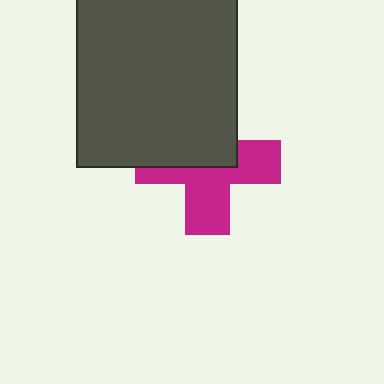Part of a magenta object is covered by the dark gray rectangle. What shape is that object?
It is a cross.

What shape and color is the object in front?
The object in front is a dark gray rectangle.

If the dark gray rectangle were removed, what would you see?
You would see the complete magenta cross.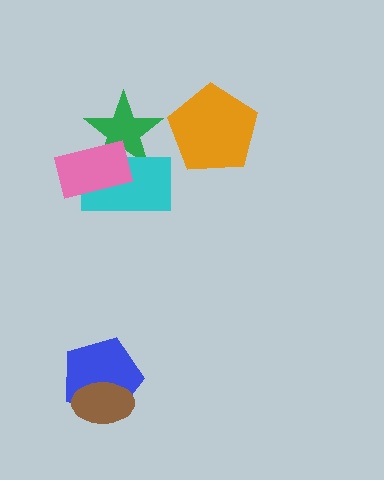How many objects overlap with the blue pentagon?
1 object overlaps with the blue pentagon.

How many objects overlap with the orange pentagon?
0 objects overlap with the orange pentagon.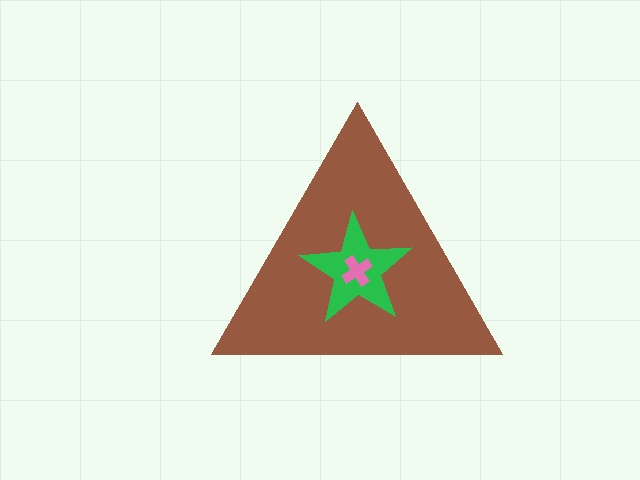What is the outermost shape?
The brown triangle.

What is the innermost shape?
The pink cross.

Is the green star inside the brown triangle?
Yes.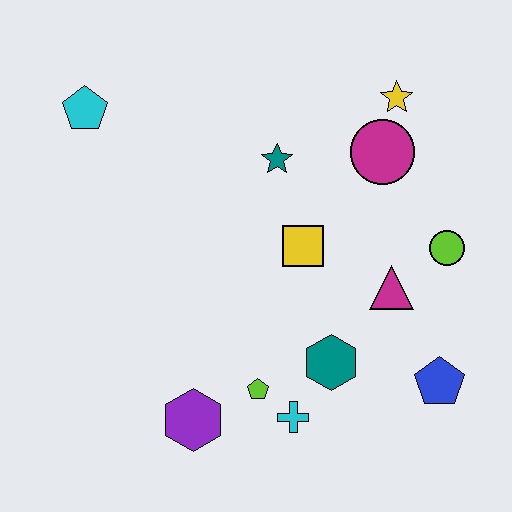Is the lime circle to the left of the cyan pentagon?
No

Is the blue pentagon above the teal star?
No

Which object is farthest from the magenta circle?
The purple hexagon is farthest from the magenta circle.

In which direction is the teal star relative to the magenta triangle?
The teal star is above the magenta triangle.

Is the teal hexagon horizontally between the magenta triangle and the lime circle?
No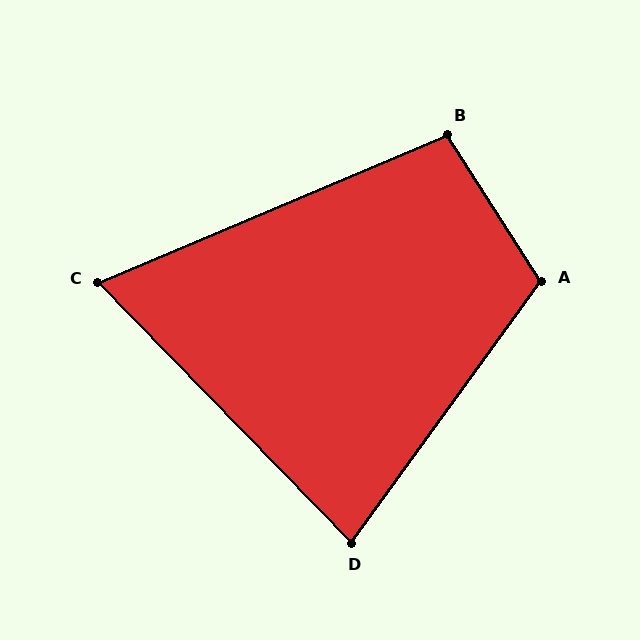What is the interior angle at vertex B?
Approximately 100 degrees (obtuse).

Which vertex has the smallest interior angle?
C, at approximately 69 degrees.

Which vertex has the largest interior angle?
A, at approximately 111 degrees.